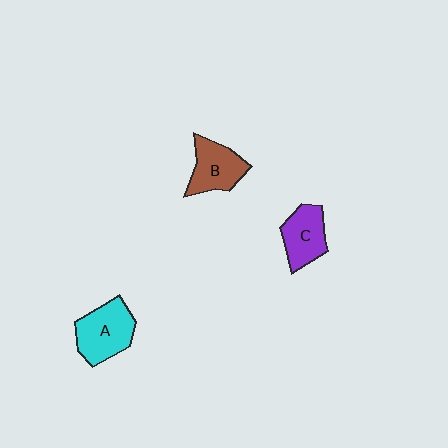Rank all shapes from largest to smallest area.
From largest to smallest: A (cyan), B (brown), C (purple).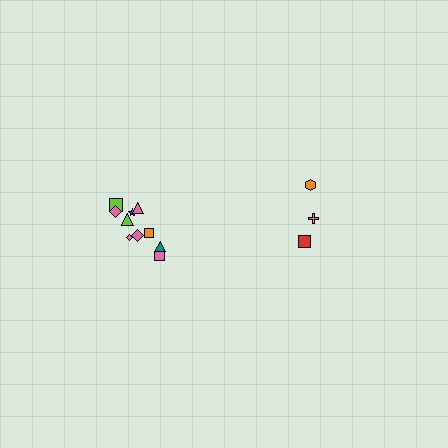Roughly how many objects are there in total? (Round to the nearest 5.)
Roughly 15 objects in total.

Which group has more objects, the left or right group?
The left group.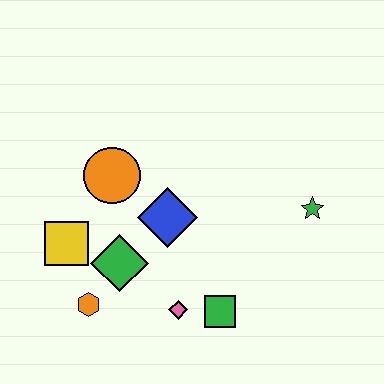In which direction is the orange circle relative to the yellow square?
The orange circle is above the yellow square.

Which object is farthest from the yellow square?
The green star is farthest from the yellow square.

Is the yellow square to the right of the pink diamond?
No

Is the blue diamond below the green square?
No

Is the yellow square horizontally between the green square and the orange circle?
No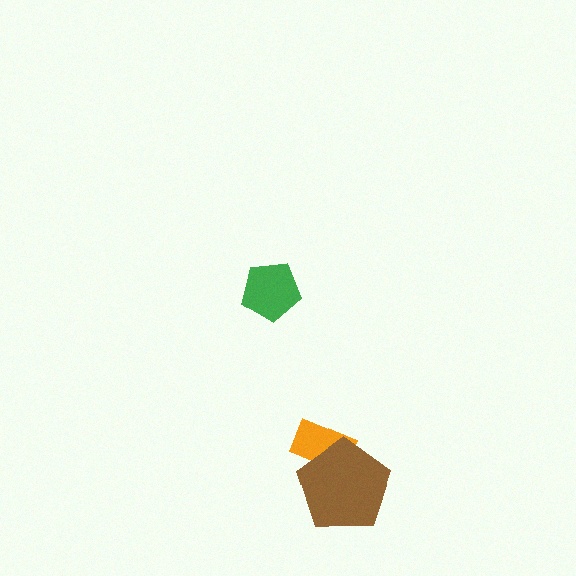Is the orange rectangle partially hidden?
Yes, it is partially covered by another shape.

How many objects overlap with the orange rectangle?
1 object overlaps with the orange rectangle.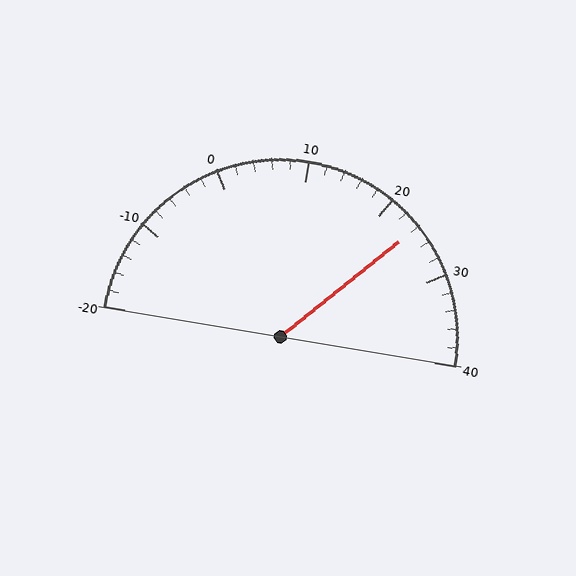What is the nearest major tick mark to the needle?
The nearest major tick mark is 20.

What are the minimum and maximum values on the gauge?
The gauge ranges from -20 to 40.